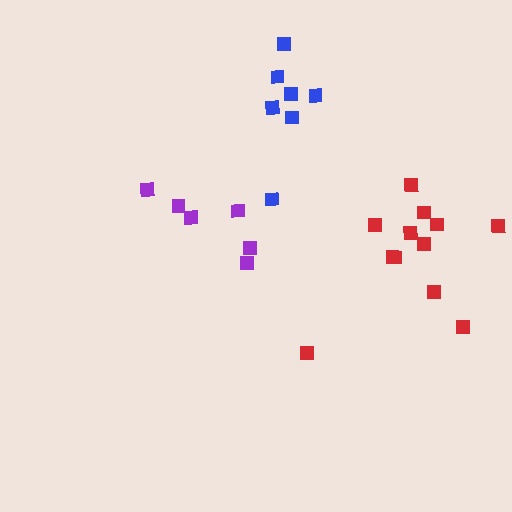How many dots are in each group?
Group 1: 12 dots, Group 2: 6 dots, Group 3: 7 dots (25 total).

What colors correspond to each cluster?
The clusters are colored: red, purple, blue.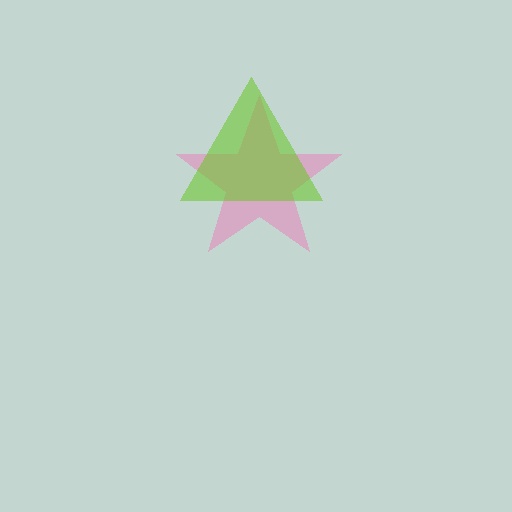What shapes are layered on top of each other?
The layered shapes are: a pink star, a lime triangle.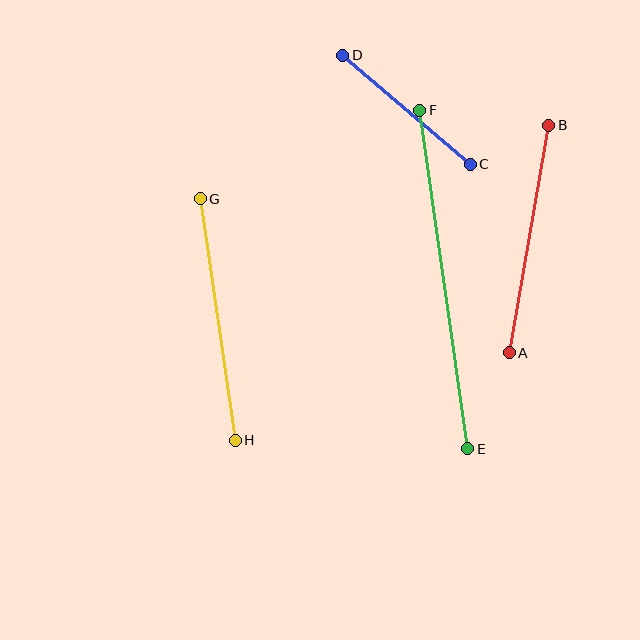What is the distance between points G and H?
The distance is approximately 244 pixels.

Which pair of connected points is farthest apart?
Points E and F are farthest apart.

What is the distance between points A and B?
The distance is approximately 231 pixels.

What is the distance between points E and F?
The distance is approximately 342 pixels.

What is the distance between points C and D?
The distance is approximately 168 pixels.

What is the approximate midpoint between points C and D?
The midpoint is at approximately (407, 110) pixels.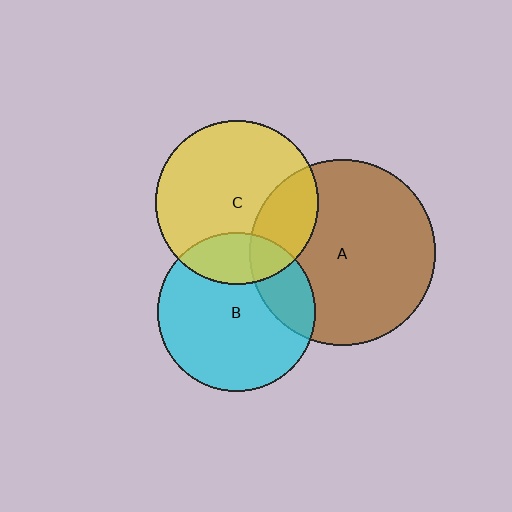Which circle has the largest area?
Circle A (brown).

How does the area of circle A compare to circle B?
Approximately 1.4 times.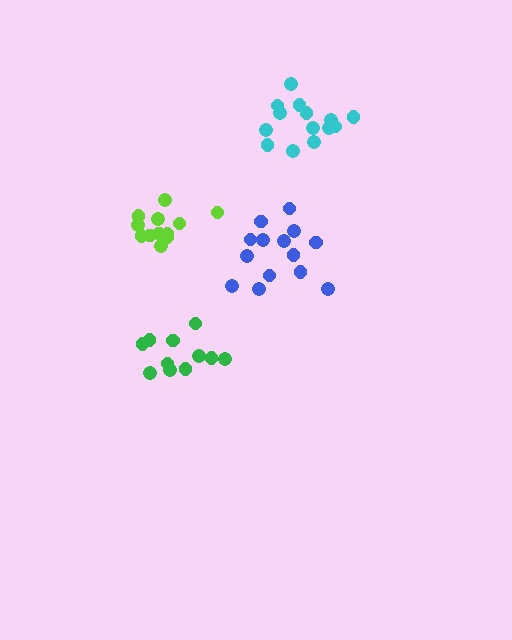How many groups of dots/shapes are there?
There are 4 groups.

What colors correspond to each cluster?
The clusters are colored: cyan, lime, blue, green.